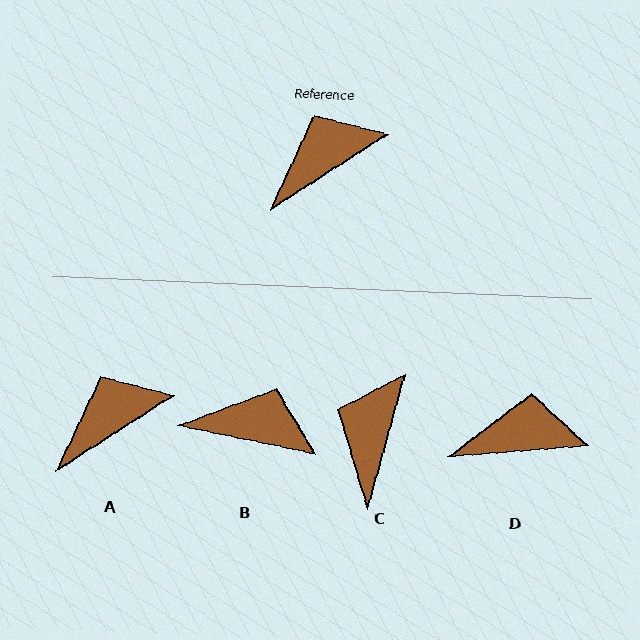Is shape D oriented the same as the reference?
No, it is off by about 28 degrees.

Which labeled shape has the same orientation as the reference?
A.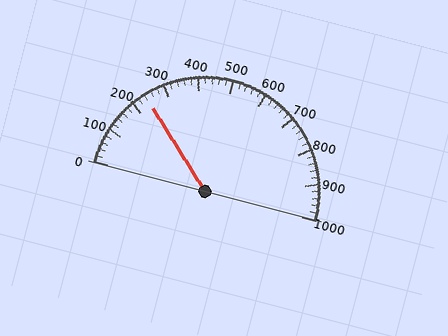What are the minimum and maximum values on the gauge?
The gauge ranges from 0 to 1000.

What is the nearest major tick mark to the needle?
The nearest major tick mark is 200.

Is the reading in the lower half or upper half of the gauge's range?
The reading is in the lower half of the range (0 to 1000).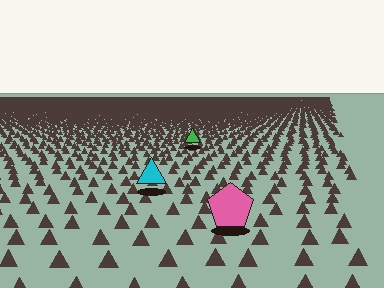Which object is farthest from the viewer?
The green triangle is farthest from the viewer. It appears smaller and the ground texture around it is denser.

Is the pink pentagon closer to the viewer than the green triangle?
Yes. The pink pentagon is closer — you can tell from the texture gradient: the ground texture is coarser near it.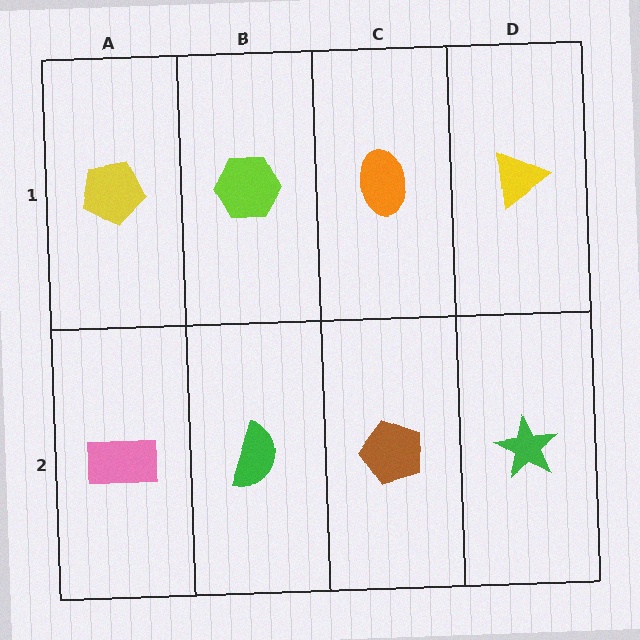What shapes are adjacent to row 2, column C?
An orange ellipse (row 1, column C), a green semicircle (row 2, column B), a green star (row 2, column D).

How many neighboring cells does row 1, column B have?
3.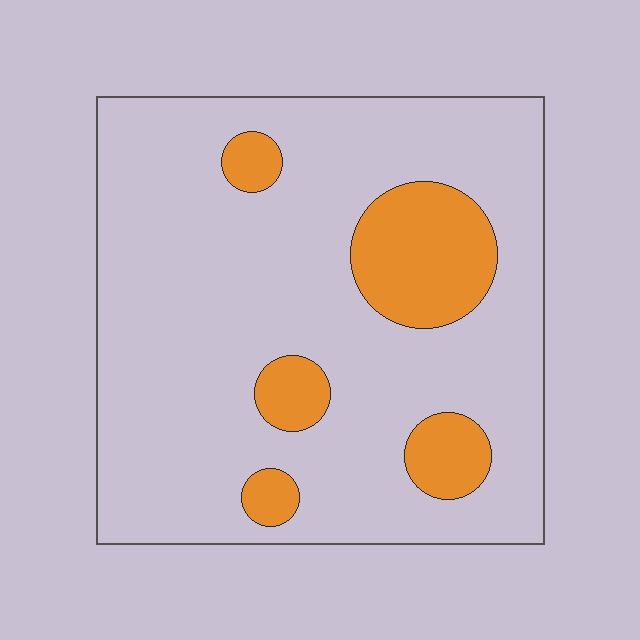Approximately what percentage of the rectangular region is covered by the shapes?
Approximately 15%.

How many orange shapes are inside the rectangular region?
5.